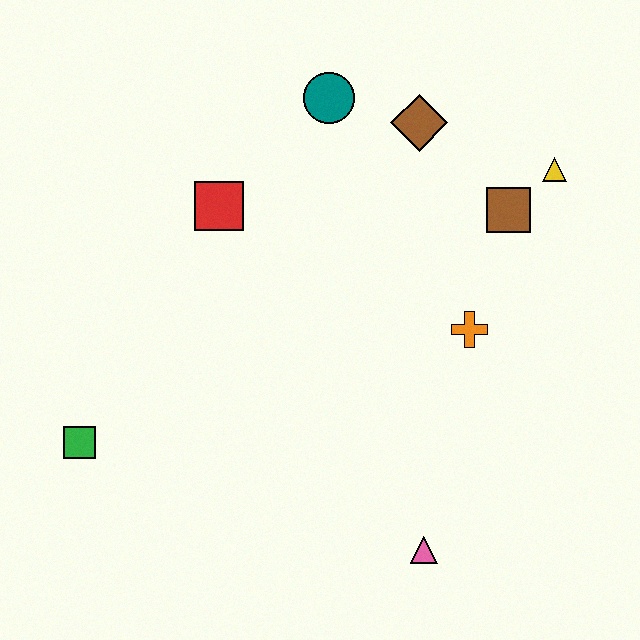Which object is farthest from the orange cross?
The green square is farthest from the orange cross.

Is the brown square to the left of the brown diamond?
No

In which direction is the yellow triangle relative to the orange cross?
The yellow triangle is above the orange cross.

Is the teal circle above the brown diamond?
Yes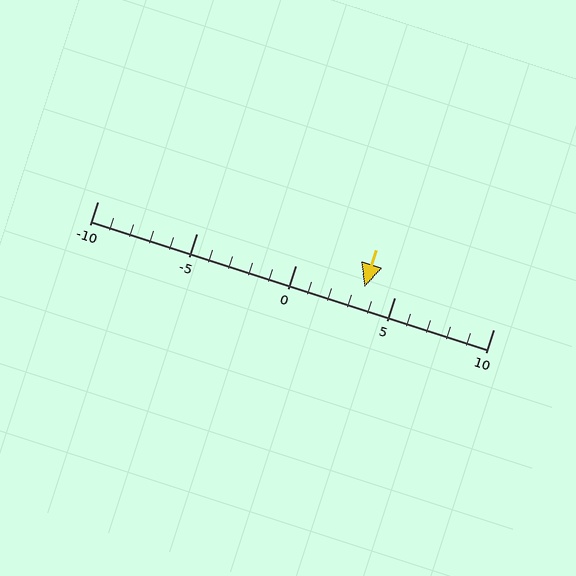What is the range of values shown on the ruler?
The ruler shows values from -10 to 10.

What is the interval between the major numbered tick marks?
The major tick marks are spaced 5 units apart.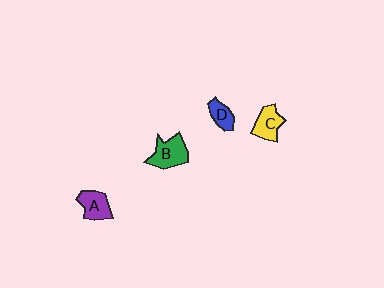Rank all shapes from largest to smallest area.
From largest to smallest: B (green), A (purple), C (yellow), D (blue).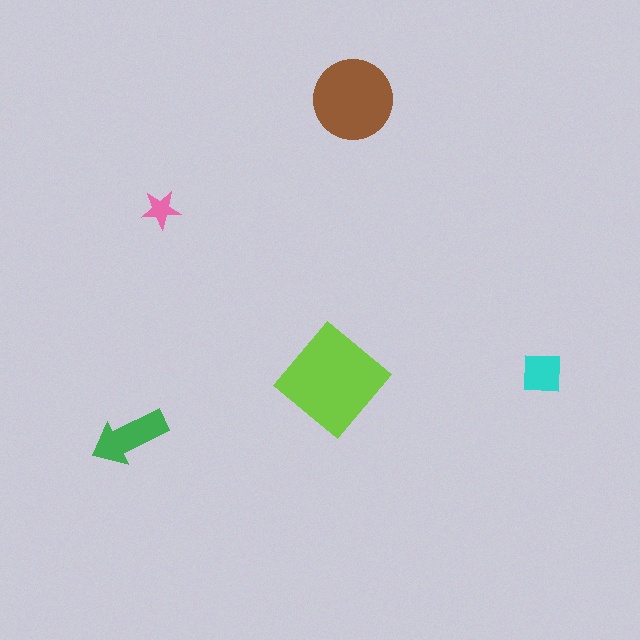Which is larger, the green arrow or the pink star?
The green arrow.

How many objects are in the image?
There are 5 objects in the image.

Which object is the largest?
The lime diamond.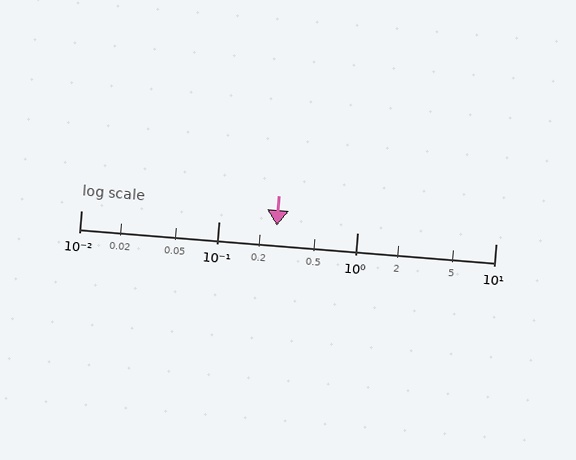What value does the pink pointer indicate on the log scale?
The pointer indicates approximately 0.26.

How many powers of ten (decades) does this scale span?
The scale spans 3 decades, from 0.01 to 10.